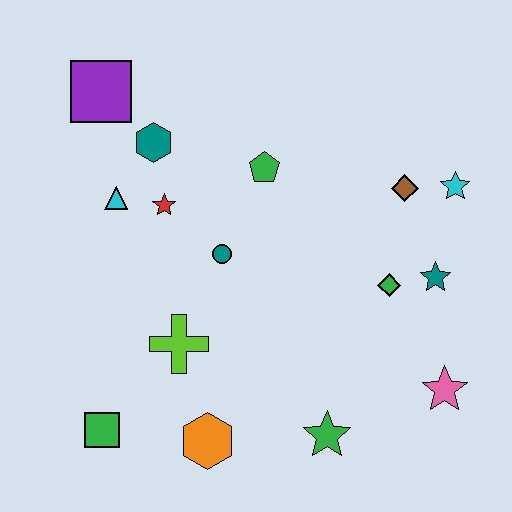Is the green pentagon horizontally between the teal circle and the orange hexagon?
No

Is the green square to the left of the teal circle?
Yes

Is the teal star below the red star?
Yes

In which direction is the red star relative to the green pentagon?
The red star is to the left of the green pentagon.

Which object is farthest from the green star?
The purple square is farthest from the green star.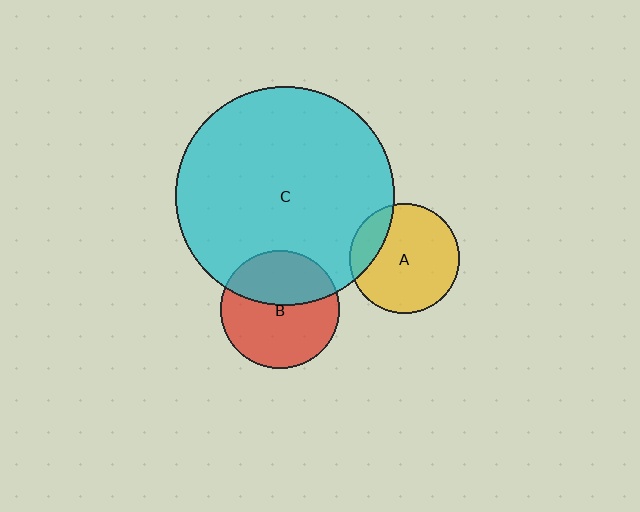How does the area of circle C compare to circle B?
Approximately 3.4 times.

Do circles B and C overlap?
Yes.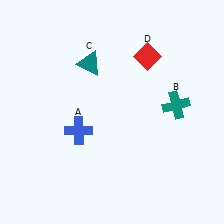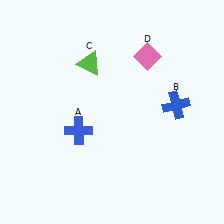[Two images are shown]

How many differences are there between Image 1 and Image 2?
There are 3 differences between the two images.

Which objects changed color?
B changed from teal to blue. C changed from teal to lime. D changed from red to pink.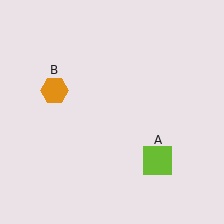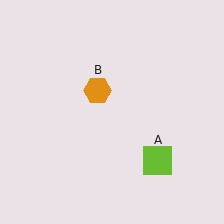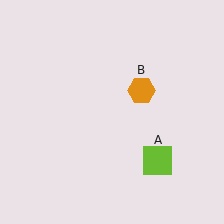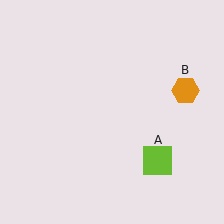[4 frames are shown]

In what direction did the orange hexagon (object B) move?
The orange hexagon (object B) moved right.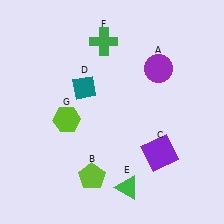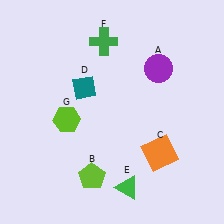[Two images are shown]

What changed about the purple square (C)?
In Image 1, C is purple. In Image 2, it changed to orange.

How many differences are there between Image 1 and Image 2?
There is 1 difference between the two images.